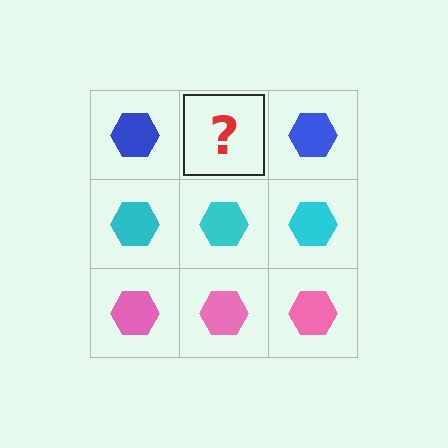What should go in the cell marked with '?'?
The missing cell should contain a blue hexagon.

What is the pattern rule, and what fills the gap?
The rule is that each row has a consistent color. The gap should be filled with a blue hexagon.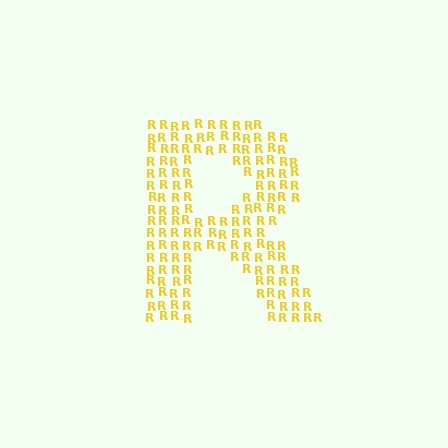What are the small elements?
The small elements are letter R's.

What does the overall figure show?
The overall figure shows the letter R.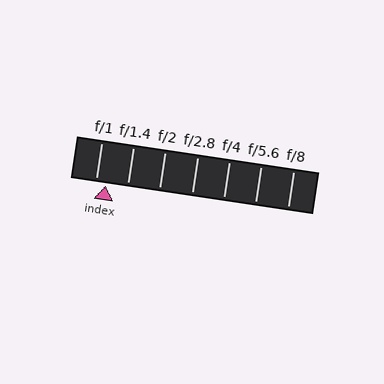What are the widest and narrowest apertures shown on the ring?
The widest aperture shown is f/1 and the narrowest is f/8.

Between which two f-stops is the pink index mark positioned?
The index mark is between f/1 and f/1.4.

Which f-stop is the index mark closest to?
The index mark is closest to f/1.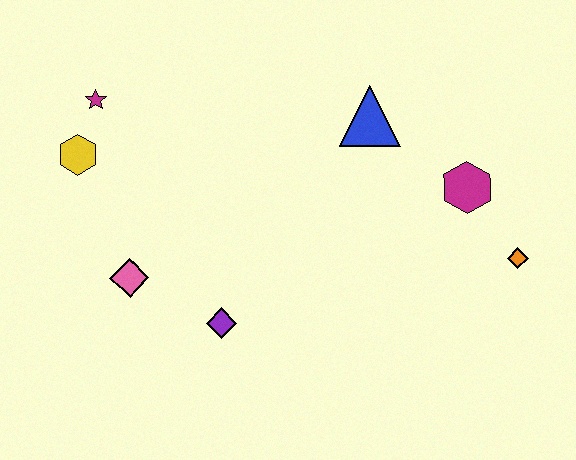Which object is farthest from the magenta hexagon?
The yellow hexagon is farthest from the magenta hexagon.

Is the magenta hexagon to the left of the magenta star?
No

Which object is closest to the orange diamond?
The magenta hexagon is closest to the orange diamond.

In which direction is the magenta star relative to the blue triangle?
The magenta star is to the left of the blue triangle.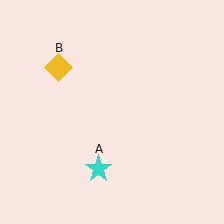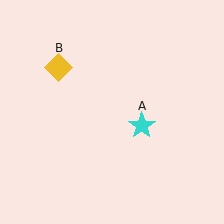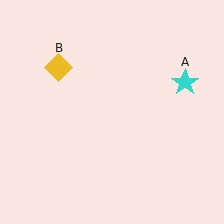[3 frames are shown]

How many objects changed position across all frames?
1 object changed position: cyan star (object A).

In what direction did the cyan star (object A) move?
The cyan star (object A) moved up and to the right.